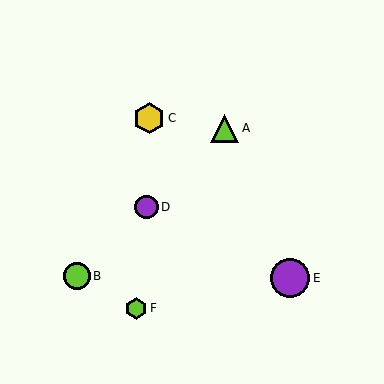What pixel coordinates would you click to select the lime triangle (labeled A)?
Click at (224, 128) to select the lime triangle A.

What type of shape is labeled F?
Shape F is a lime hexagon.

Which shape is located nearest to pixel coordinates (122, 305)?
The lime hexagon (labeled F) at (136, 308) is nearest to that location.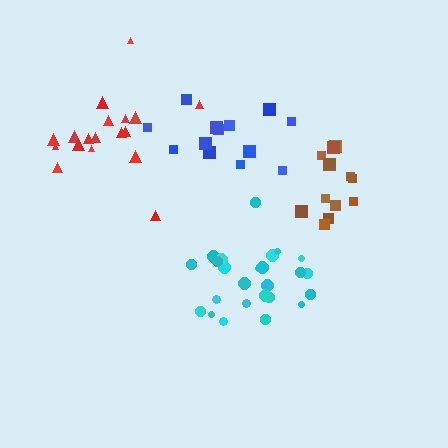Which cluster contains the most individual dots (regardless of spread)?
Cyan (25).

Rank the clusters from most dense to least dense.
cyan, brown, red, blue.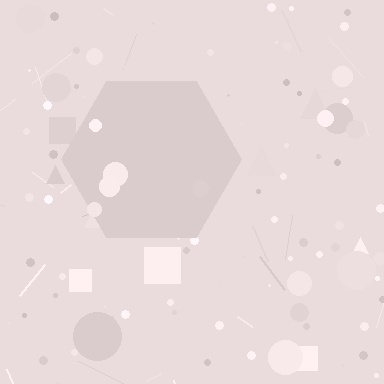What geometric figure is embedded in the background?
A hexagon is embedded in the background.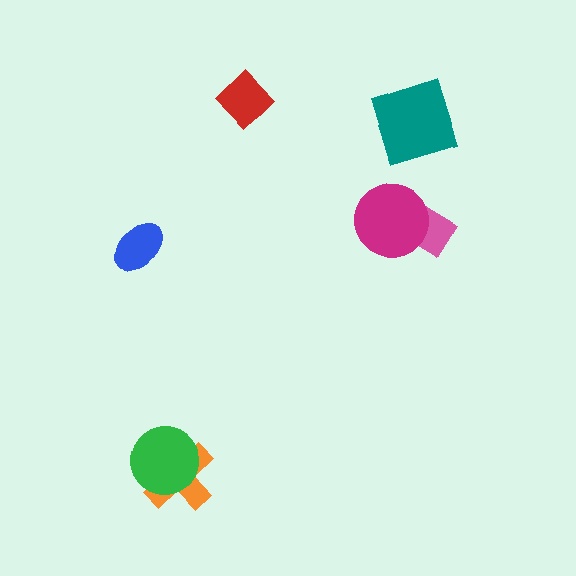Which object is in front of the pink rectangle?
The magenta circle is in front of the pink rectangle.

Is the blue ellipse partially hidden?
No, no other shape covers it.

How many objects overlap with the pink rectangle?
1 object overlaps with the pink rectangle.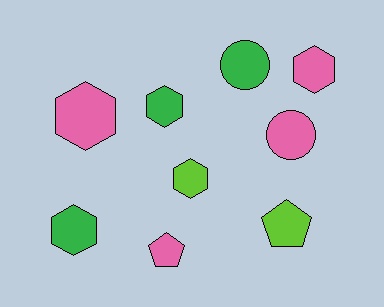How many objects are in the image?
There are 9 objects.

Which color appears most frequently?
Pink, with 4 objects.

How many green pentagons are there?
There are no green pentagons.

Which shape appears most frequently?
Hexagon, with 5 objects.